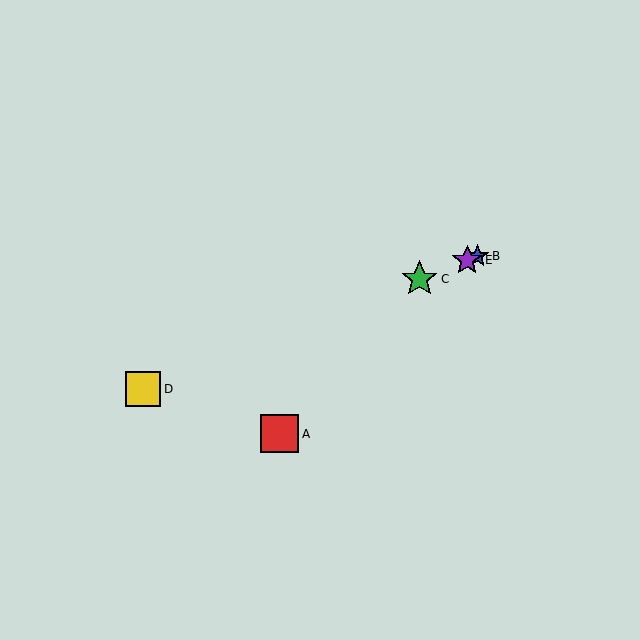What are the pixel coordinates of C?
Object C is at (420, 279).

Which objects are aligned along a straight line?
Objects B, C, D, E are aligned along a straight line.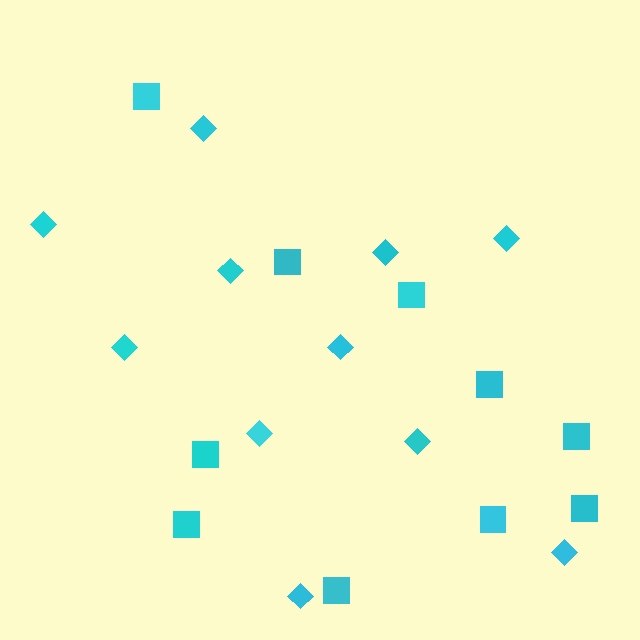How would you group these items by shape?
There are 2 groups: one group of squares (10) and one group of diamonds (11).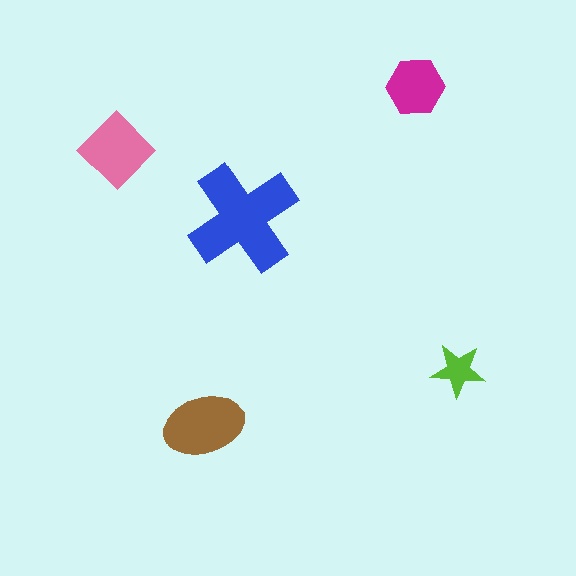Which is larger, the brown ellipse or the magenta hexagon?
The brown ellipse.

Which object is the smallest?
The lime star.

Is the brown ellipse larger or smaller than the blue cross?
Smaller.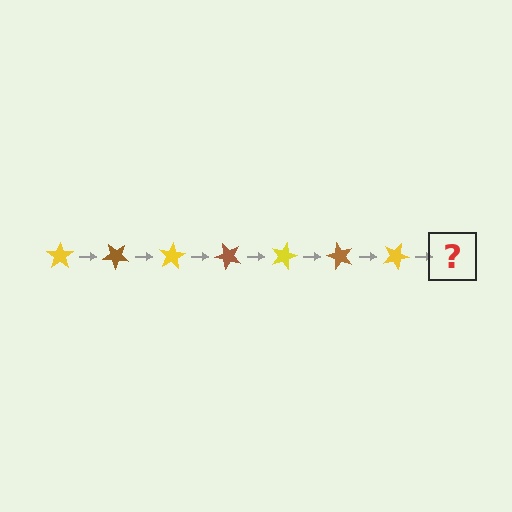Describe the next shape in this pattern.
It should be a brown star, rotated 280 degrees from the start.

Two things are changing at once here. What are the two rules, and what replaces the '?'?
The two rules are that it rotates 40 degrees each step and the color cycles through yellow and brown. The '?' should be a brown star, rotated 280 degrees from the start.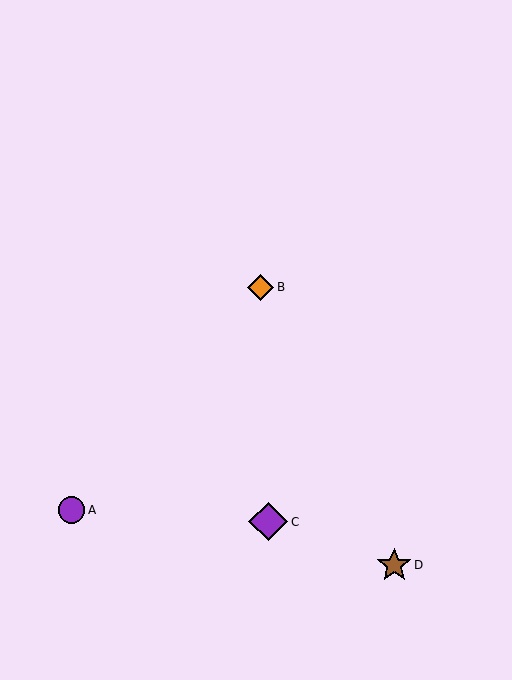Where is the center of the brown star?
The center of the brown star is at (394, 565).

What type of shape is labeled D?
Shape D is a brown star.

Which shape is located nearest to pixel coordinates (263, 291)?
The orange diamond (labeled B) at (261, 287) is nearest to that location.